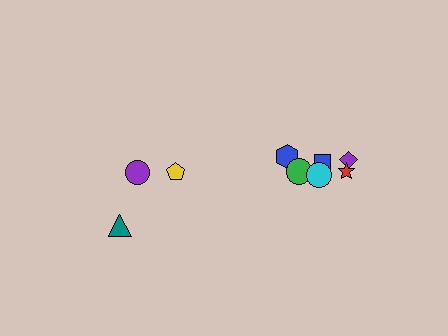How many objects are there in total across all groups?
There are 9 objects.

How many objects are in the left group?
There are 3 objects.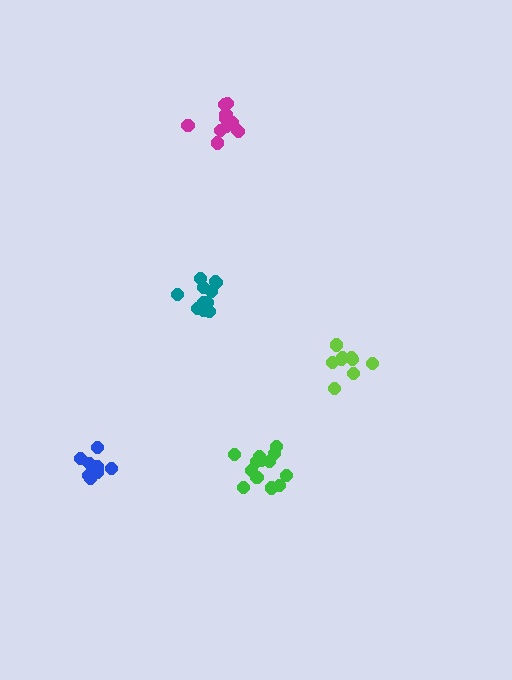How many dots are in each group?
Group 1: 14 dots, Group 2: 10 dots, Group 3: 9 dots, Group 4: 12 dots, Group 5: 12 dots (57 total).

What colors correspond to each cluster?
The clusters are colored: green, blue, lime, teal, magenta.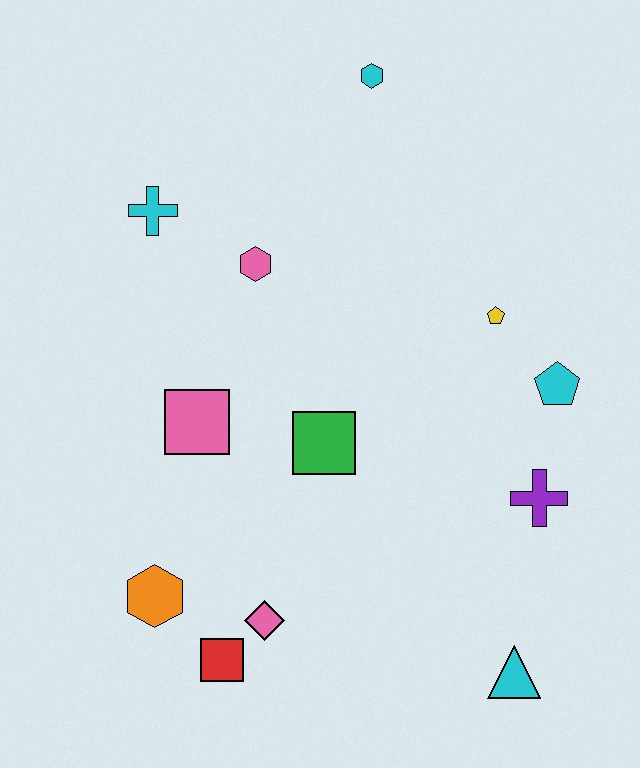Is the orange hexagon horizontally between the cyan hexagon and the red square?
No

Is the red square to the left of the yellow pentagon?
Yes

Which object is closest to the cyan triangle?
The purple cross is closest to the cyan triangle.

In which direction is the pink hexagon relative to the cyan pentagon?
The pink hexagon is to the left of the cyan pentagon.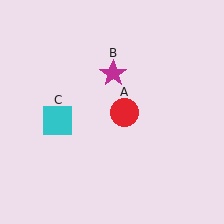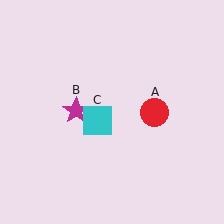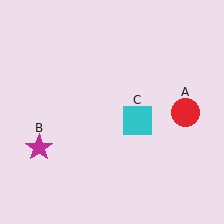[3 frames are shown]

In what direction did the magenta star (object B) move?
The magenta star (object B) moved down and to the left.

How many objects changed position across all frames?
3 objects changed position: red circle (object A), magenta star (object B), cyan square (object C).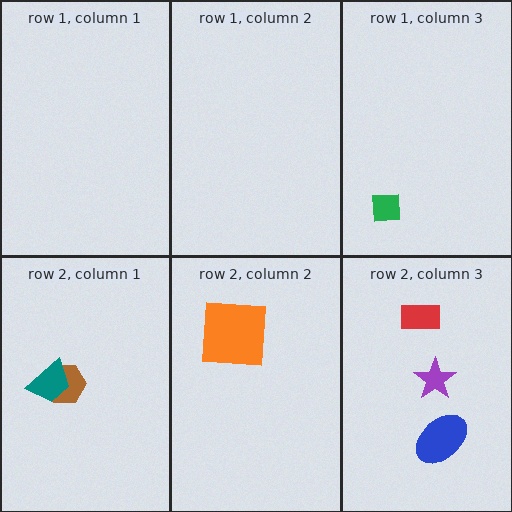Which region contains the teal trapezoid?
The row 2, column 1 region.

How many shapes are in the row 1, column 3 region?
1.